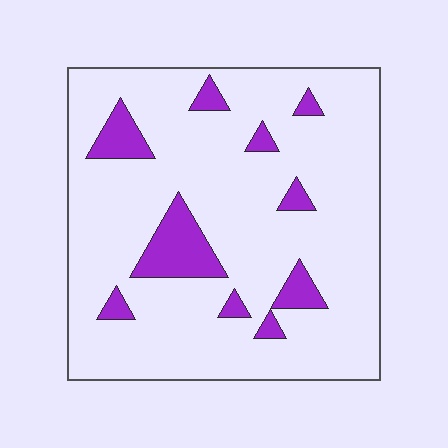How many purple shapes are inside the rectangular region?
10.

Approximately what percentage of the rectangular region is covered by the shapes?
Approximately 15%.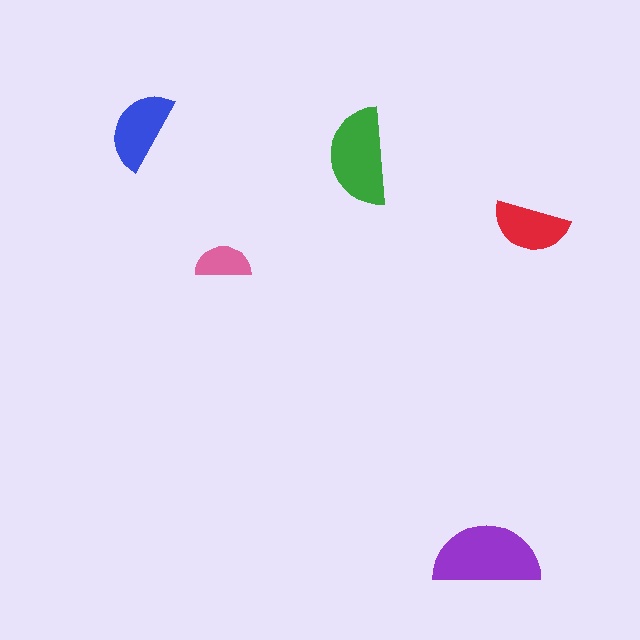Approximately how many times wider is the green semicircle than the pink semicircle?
About 2 times wider.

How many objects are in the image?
There are 5 objects in the image.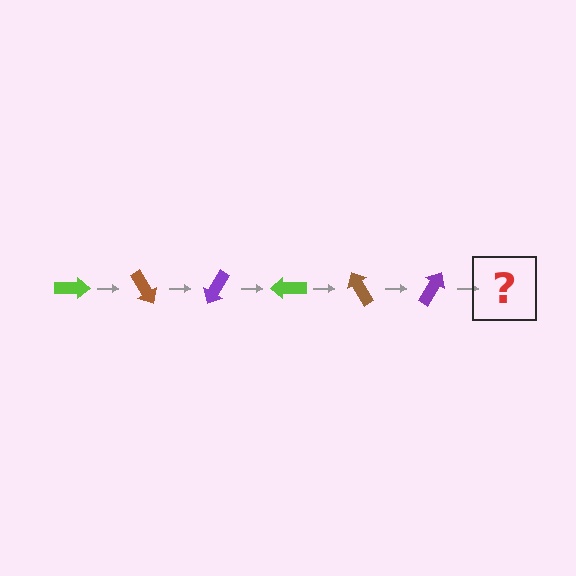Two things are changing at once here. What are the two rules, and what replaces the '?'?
The two rules are that it rotates 60 degrees each step and the color cycles through lime, brown, and purple. The '?' should be a lime arrow, rotated 360 degrees from the start.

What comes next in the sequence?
The next element should be a lime arrow, rotated 360 degrees from the start.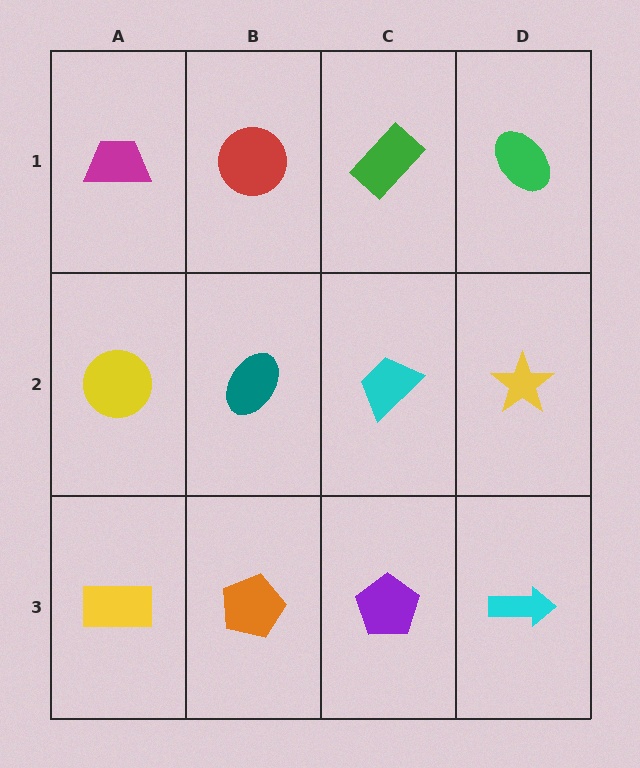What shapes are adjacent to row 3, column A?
A yellow circle (row 2, column A), an orange pentagon (row 3, column B).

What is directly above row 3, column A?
A yellow circle.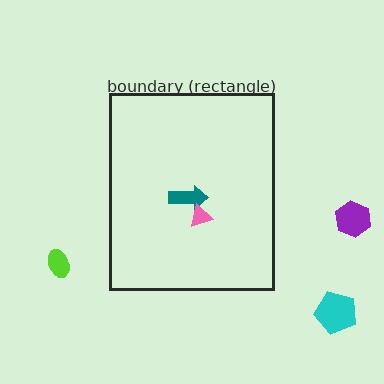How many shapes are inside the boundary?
2 inside, 3 outside.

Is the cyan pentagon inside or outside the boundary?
Outside.